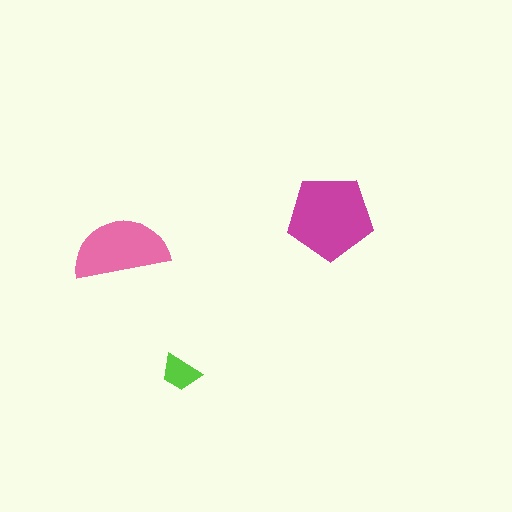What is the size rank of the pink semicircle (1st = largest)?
2nd.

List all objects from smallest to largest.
The lime trapezoid, the pink semicircle, the magenta pentagon.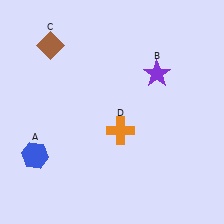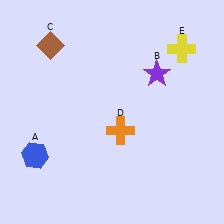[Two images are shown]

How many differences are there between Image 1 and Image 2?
There is 1 difference between the two images.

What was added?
A yellow cross (E) was added in Image 2.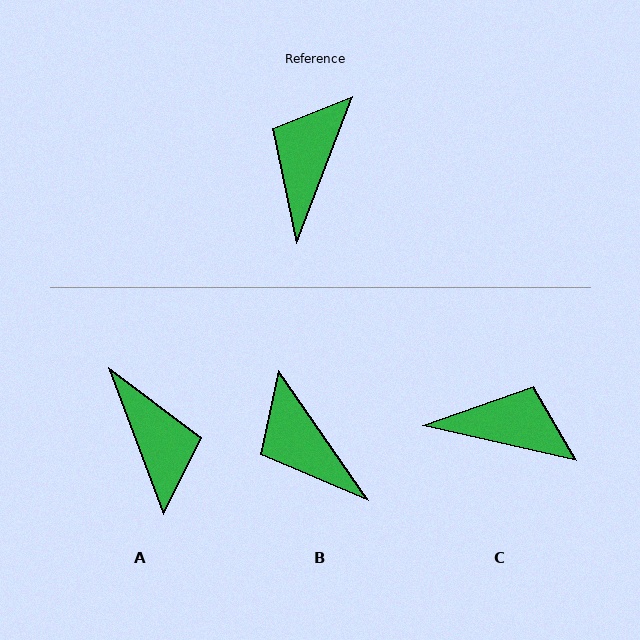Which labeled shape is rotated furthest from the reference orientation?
A, about 139 degrees away.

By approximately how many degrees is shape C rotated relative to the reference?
Approximately 82 degrees clockwise.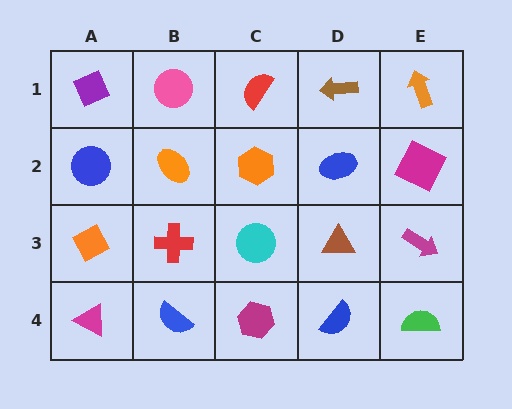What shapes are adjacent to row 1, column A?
A blue circle (row 2, column A), a pink circle (row 1, column B).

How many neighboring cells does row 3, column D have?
4.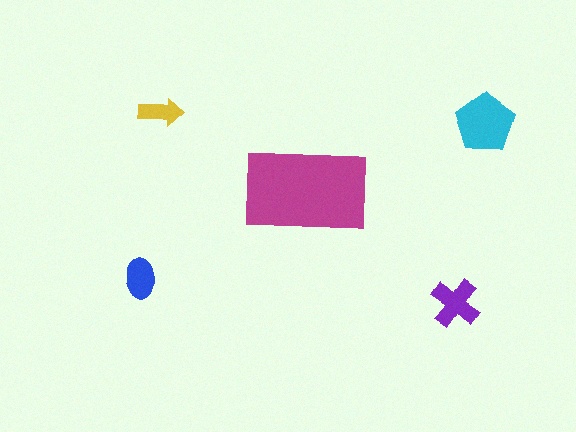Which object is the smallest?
The yellow arrow.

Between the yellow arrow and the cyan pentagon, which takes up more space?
The cyan pentagon.